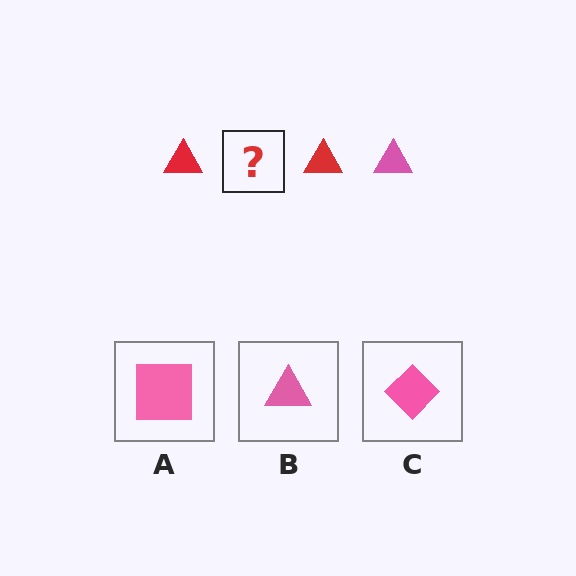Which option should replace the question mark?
Option B.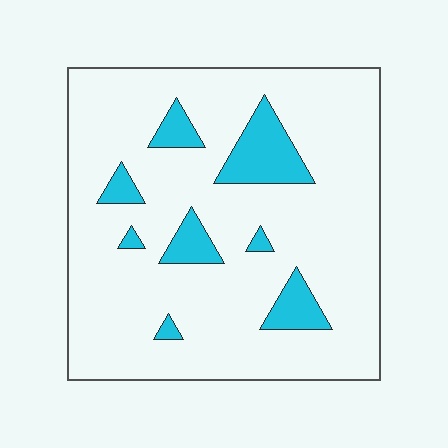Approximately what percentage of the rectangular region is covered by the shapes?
Approximately 15%.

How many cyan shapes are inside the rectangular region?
8.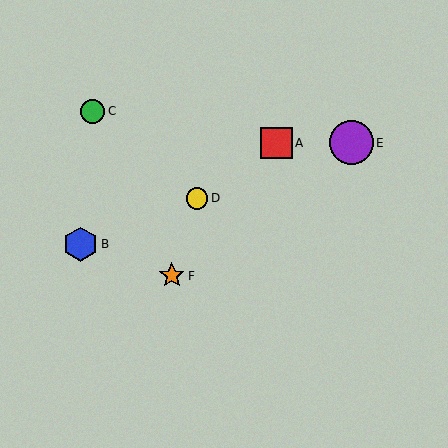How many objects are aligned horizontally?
2 objects (A, E) are aligned horizontally.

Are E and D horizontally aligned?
No, E is at y≈143 and D is at y≈198.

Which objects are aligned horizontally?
Objects A, E are aligned horizontally.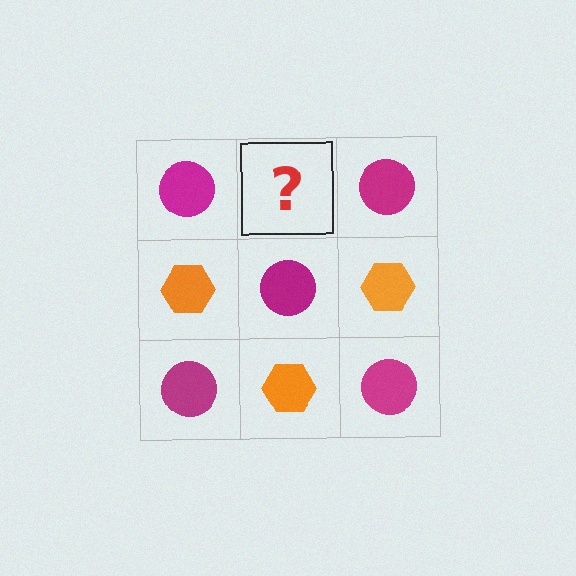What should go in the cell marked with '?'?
The missing cell should contain an orange hexagon.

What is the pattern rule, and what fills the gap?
The rule is that it alternates magenta circle and orange hexagon in a checkerboard pattern. The gap should be filled with an orange hexagon.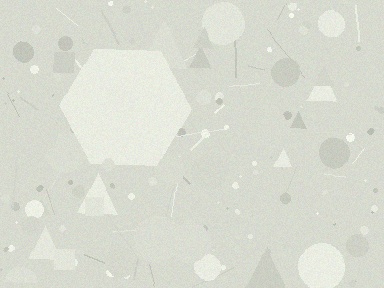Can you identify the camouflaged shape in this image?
The camouflaged shape is a hexagon.